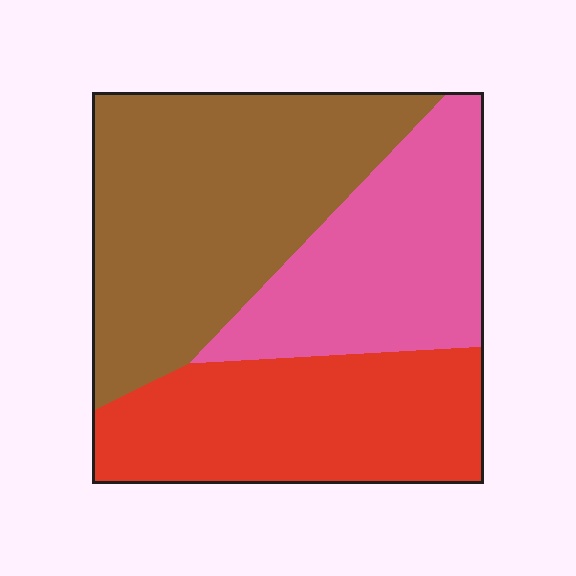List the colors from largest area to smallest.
From largest to smallest: brown, red, pink.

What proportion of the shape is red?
Red takes up between a sixth and a third of the shape.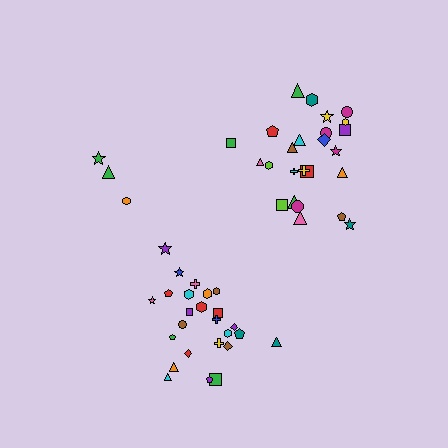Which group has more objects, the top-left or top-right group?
The top-right group.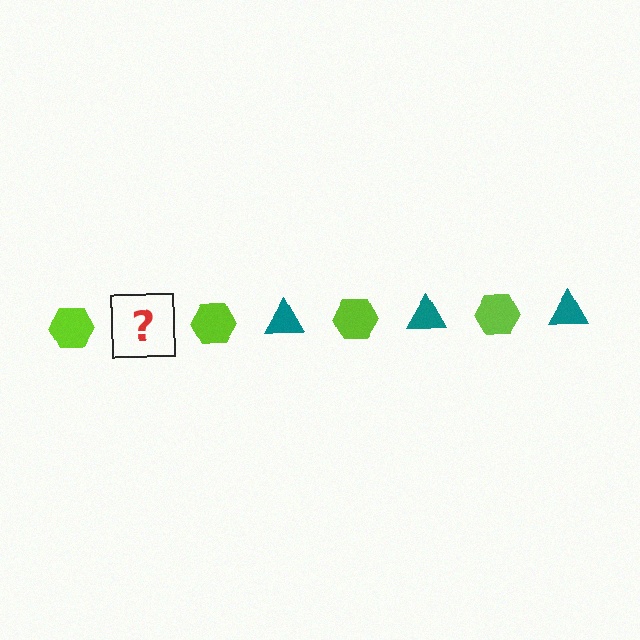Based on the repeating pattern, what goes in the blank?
The blank should be a teal triangle.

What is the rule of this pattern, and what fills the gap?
The rule is that the pattern alternates between lime hexagon and teal triangle. The gap should be filled with a teal triangle.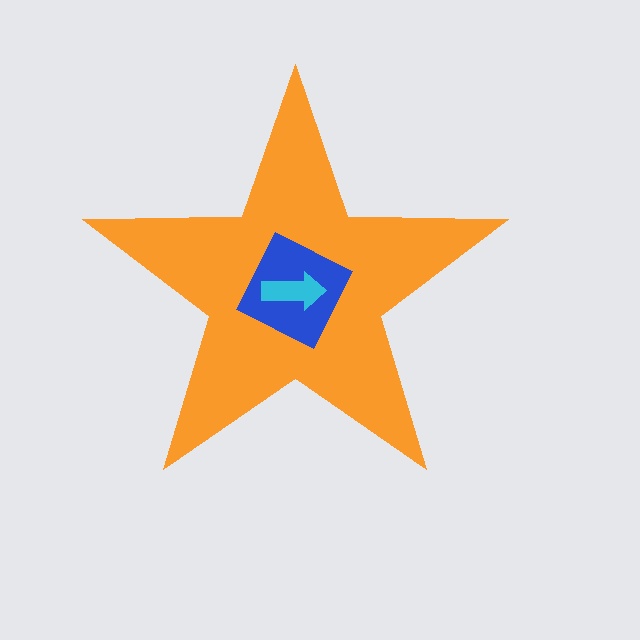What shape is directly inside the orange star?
The blue square.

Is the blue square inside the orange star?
Yes.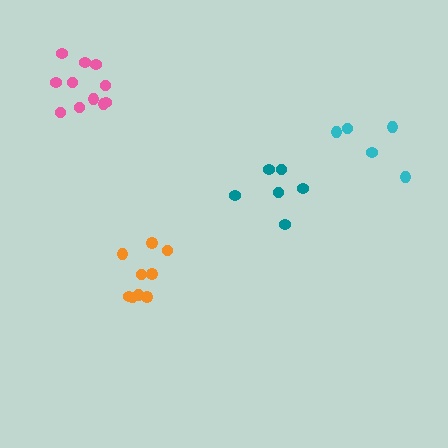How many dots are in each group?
Group 1: 6 dots, Group 2: 5 dots, Group 3: 9 dots, Group 4: 11 dots (31 total).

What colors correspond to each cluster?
The clusters are colored: teal, cyan, orange, pink.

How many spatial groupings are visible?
There are 4 spatial groupings.